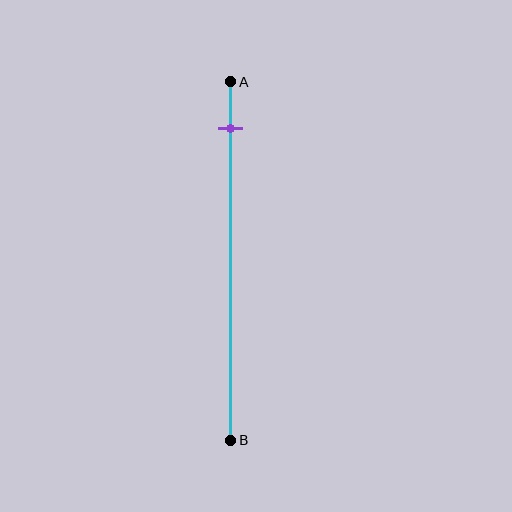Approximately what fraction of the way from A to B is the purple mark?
The purple mark is approximately 15% of the way from A to B.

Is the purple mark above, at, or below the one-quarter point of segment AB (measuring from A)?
The purple mark is above the one-quarter point of segment AB.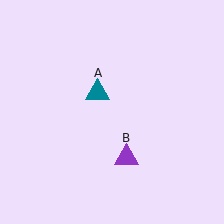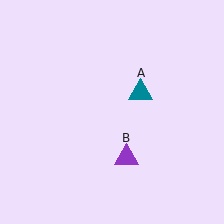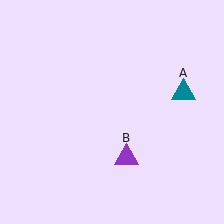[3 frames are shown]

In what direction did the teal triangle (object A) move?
The teal triangle (object A) moved right.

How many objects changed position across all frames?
1 object changed position: teal triangle (object A).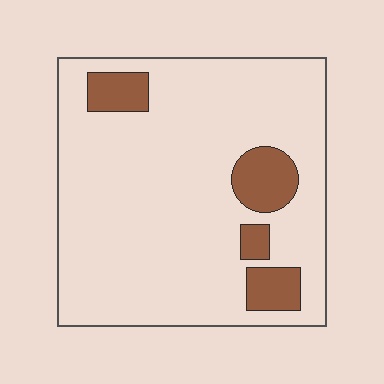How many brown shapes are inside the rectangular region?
4.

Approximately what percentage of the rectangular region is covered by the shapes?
Approximately 15%.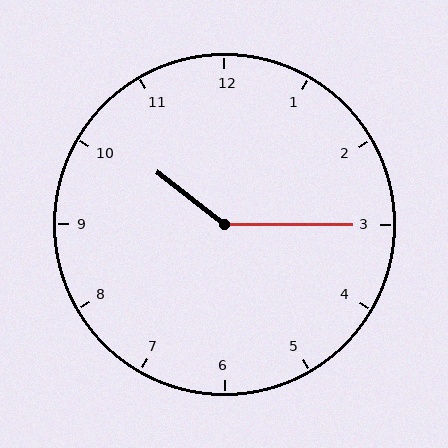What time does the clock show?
10:15.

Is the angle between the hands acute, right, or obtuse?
It is obtuse.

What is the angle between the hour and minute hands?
Approximately 142 degrees.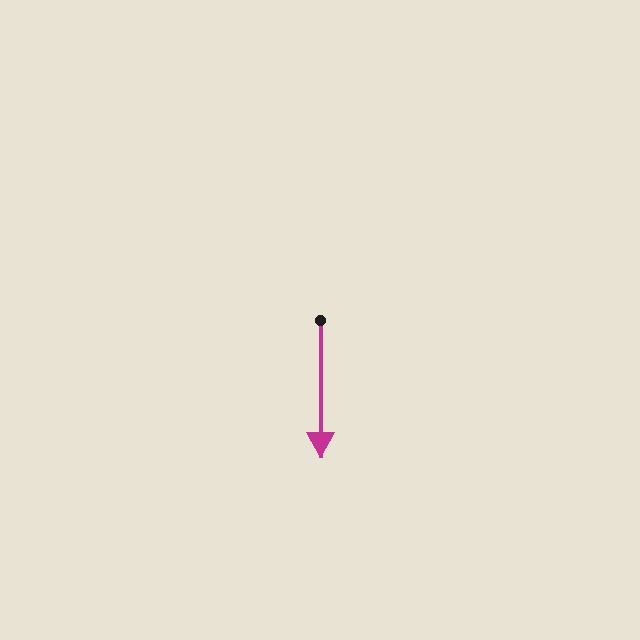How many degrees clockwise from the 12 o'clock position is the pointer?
Approximately 180 degrees.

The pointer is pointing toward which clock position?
Roughly 6 o'clock.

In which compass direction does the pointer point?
South.